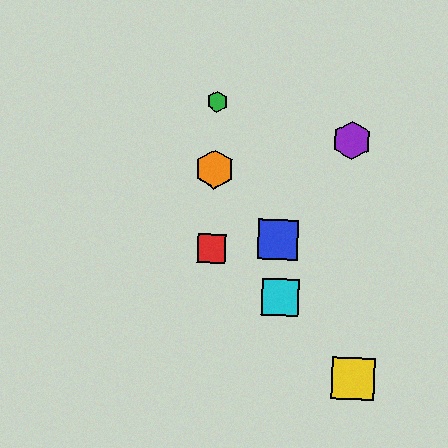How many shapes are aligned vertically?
3 shapes (the red square, the green hexagon, the orange hexagon) are aligned vertically.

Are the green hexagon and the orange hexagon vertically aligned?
Yes, both are at x≈217.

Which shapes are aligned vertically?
The red square, the green hexagon, the orange hexagon are aligned vertically.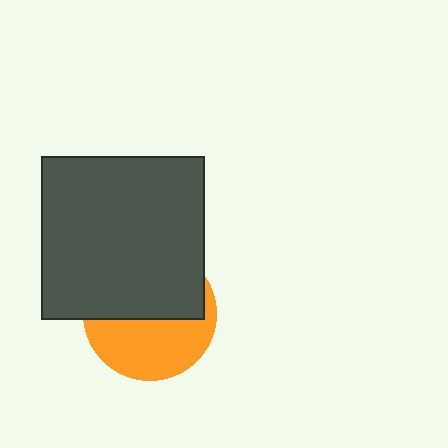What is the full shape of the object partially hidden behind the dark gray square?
The partially hidden object is an orange circle.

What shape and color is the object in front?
The object in front is a dark gray square.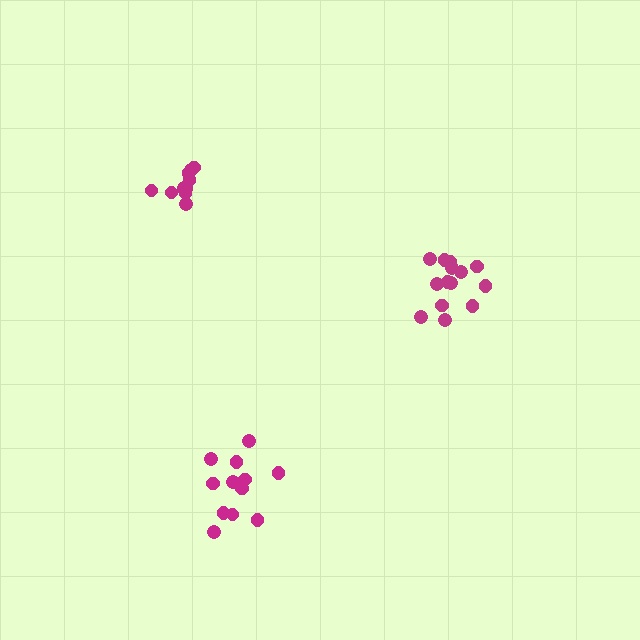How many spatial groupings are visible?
There are 3 spatial groupings.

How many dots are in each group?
Group 1: 11 dots, Group 2: 14 dots, Group 3: 12 dots (37 total).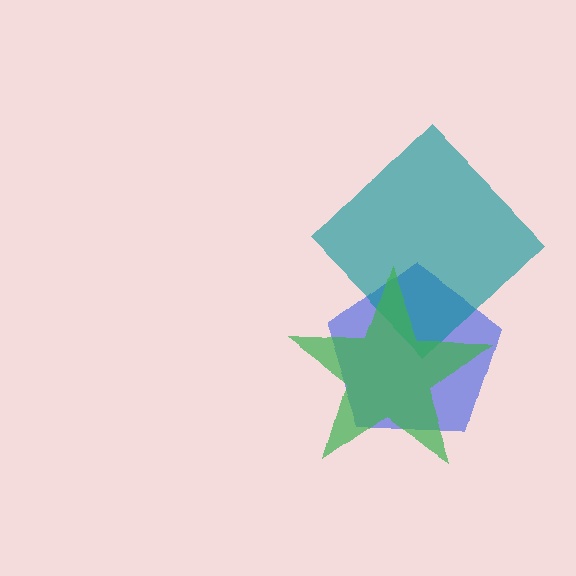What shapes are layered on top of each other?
The layered shapes are: a blue pentagon, a teal diamond, a green star.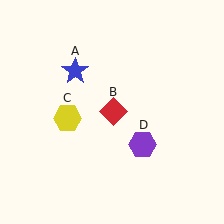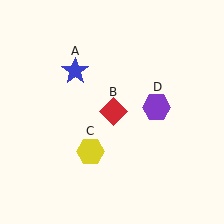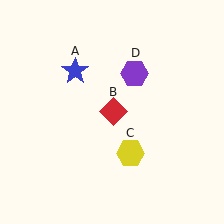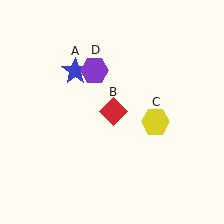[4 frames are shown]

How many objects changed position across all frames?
2 objects changed position: yellow hexagon (object C), purple hexagon (object D).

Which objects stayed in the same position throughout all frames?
Blue star (object A) and red diamond (object B) remained stationary.